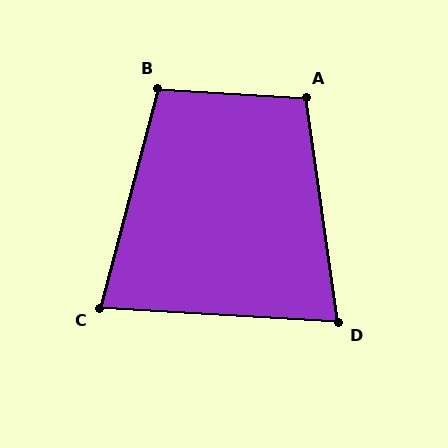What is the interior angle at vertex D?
Approximately 79 degrees (acute).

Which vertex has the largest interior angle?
A, at approximately 102 degrees.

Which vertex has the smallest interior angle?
C, at approximately 78 degrees.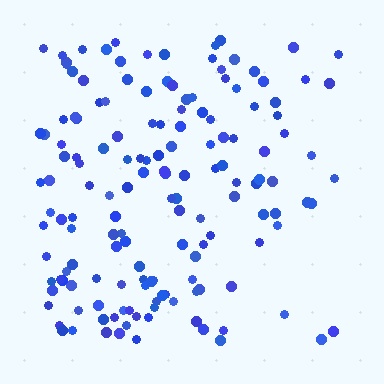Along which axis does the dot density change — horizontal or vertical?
Horizontal.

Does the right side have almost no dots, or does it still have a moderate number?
Still a moderate number, just noticeably fewer than the left.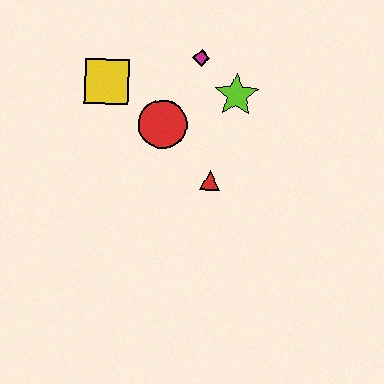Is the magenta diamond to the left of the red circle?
No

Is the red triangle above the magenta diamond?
No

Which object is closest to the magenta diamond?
The lime star is closest to the magenta diamond.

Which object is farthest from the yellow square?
The red triangle is farthest from the yellow square.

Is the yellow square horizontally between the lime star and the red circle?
No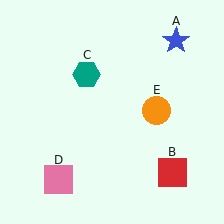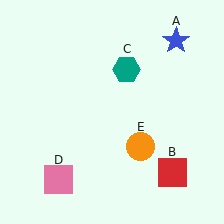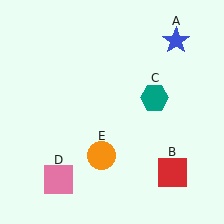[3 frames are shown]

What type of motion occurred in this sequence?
The teal hexagon (object C), orange circle (object E) rotated clockwise around the center of the scene.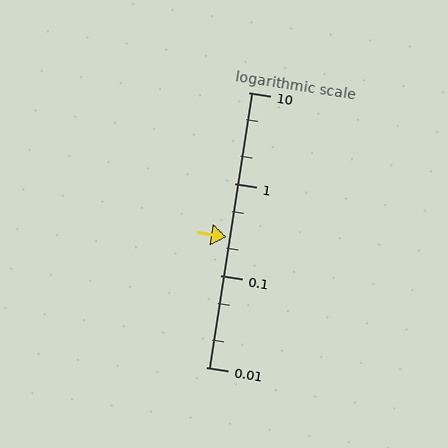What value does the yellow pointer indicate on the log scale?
The pointer indicates approximately 0.26.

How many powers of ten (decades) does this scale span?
The scale spans 3 decades, from 0.01 to 10.